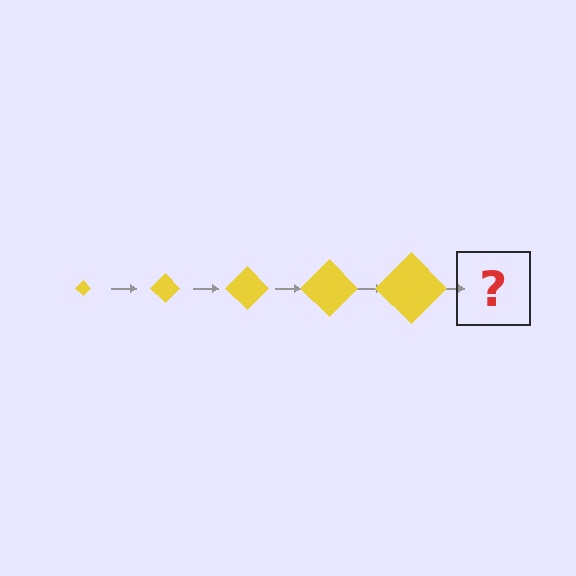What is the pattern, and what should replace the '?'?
The pattern is that the diamond gets progressively larger each step. The '?' should be a yellow diamond, larger than the previous one.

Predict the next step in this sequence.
The next step is a yellow diamond, larger than the previous one.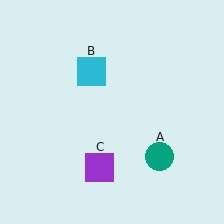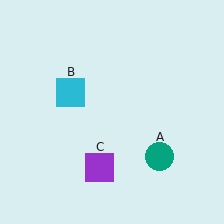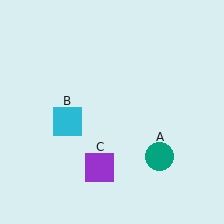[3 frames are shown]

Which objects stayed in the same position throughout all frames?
Teal circle (object A) and purple square (object C) remained stationary.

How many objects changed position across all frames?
1 object changed position: cyan square (object B).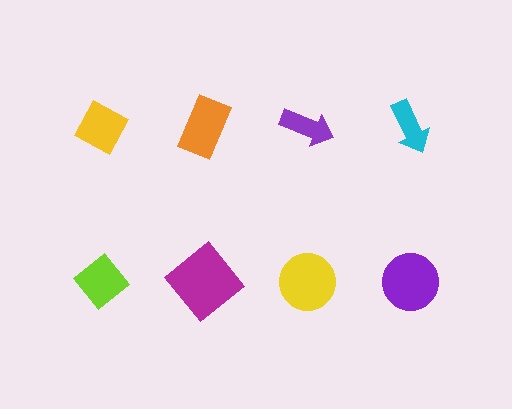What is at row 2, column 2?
A magenta diamond.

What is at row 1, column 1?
A yellow diamond.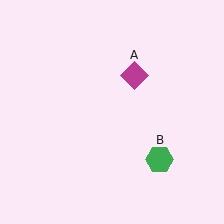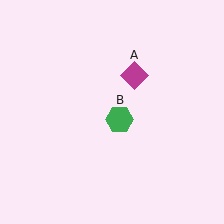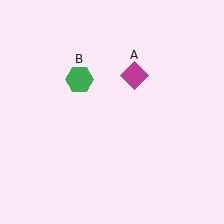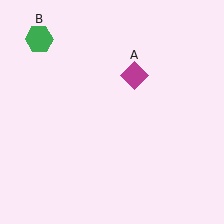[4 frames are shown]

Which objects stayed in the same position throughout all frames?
Magenta diamond (object A) remained stationary.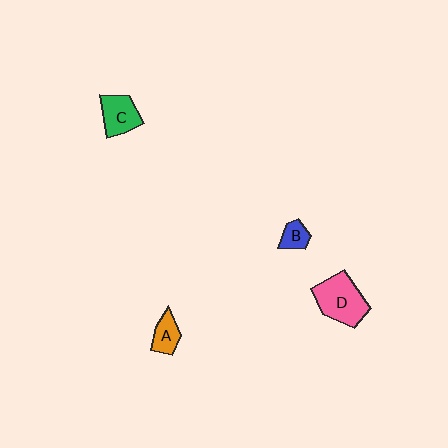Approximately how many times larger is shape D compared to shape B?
Approximately 3.0 times.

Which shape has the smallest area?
Shape B (blue).